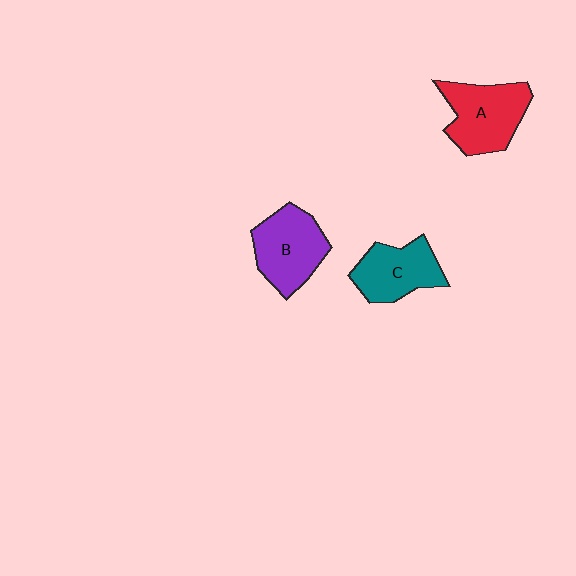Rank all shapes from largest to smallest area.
From largest to smallest: A (red), B (purple), C (teal).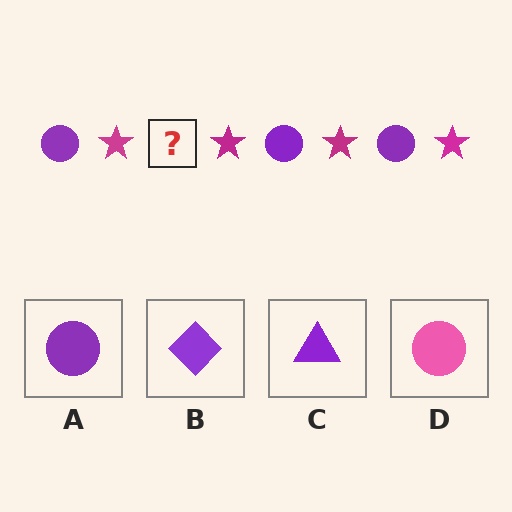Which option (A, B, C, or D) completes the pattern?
A.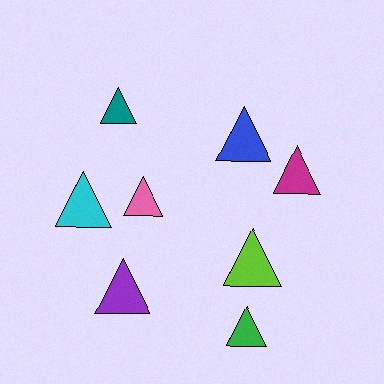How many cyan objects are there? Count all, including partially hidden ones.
There is 1 cyan object.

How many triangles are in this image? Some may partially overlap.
There are 8 triangles.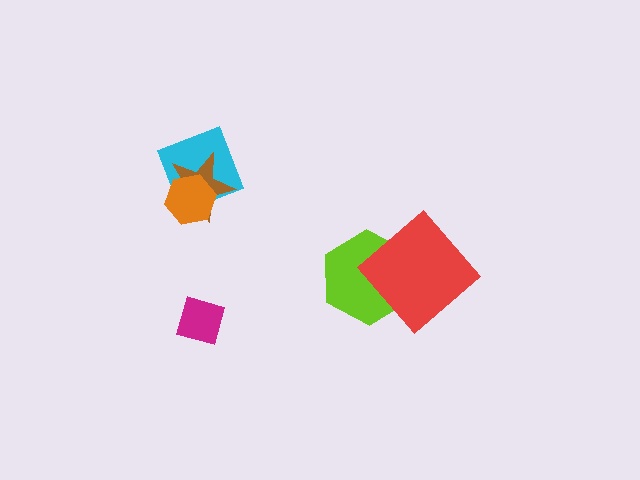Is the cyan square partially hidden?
Yes, it is partially covered by another shape.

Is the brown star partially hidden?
Yes, it is partially covered by another shape.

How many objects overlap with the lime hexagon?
1 object overlaps with the lime hexagon.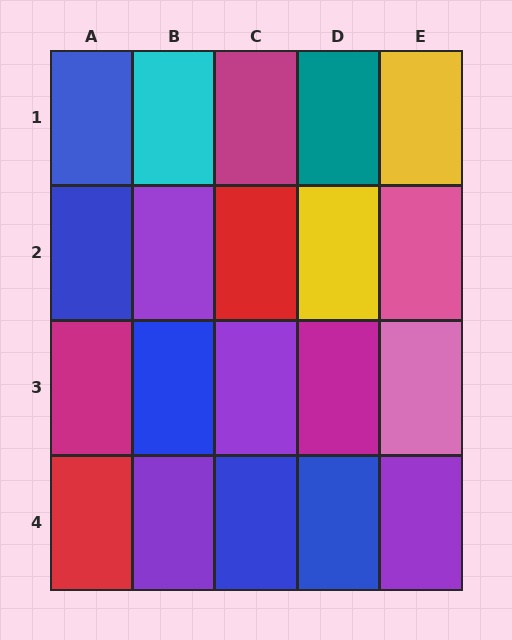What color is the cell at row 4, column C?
Blue.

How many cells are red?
2 cells are red.